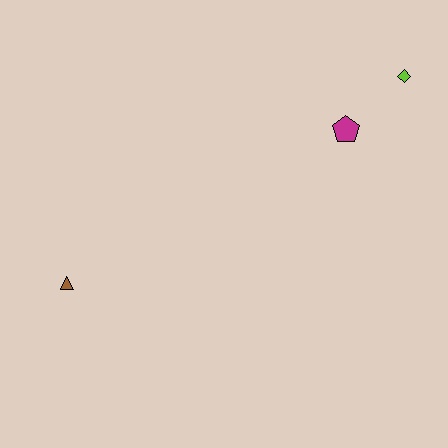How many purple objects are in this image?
There are no purple objects.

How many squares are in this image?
There are no squares.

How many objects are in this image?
There are 3 objects.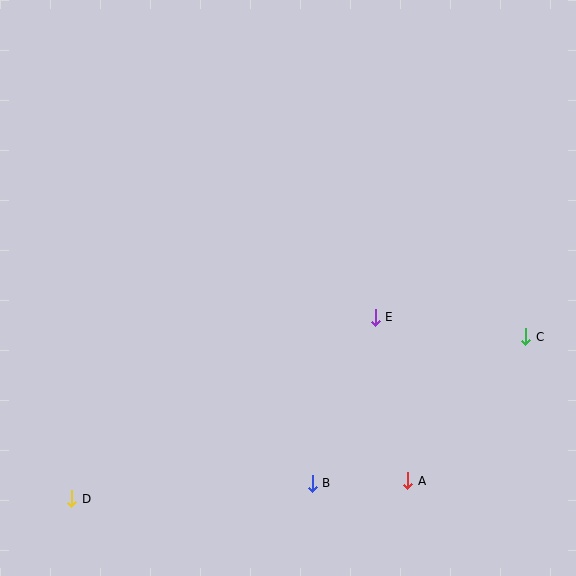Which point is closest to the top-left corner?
Point E is closest to the top-left corner.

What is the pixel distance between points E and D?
The distance between E and D is 353 pixels.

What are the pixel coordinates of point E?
Point E is at (375, 317).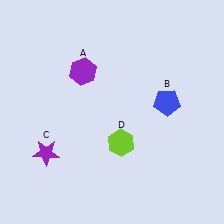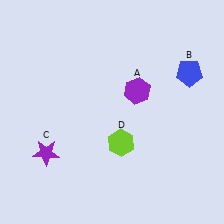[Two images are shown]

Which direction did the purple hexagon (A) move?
The purple hexagon (A) moved right.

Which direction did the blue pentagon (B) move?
The blue pentagon (B) moved up.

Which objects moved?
The objects that moved are: the purple hexagon (A), the blue pentagon (B).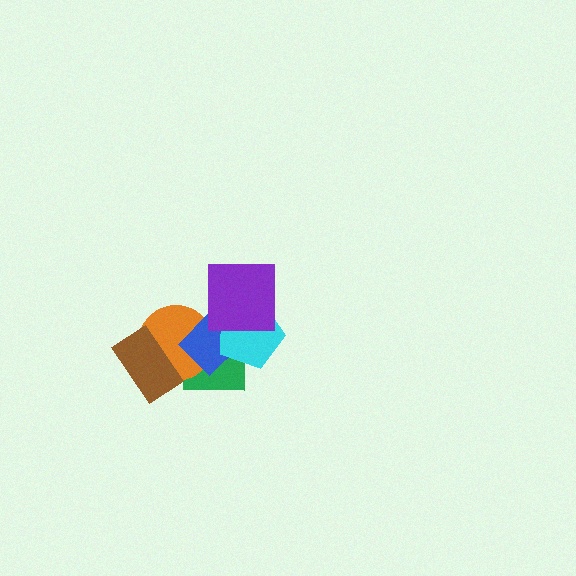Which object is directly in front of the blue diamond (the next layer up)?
The cyan pentagon is directly in front of the blue diamond.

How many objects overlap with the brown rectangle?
1 object overlaps with the brown rectangle.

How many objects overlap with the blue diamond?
4 objects overlap with the blue diamond.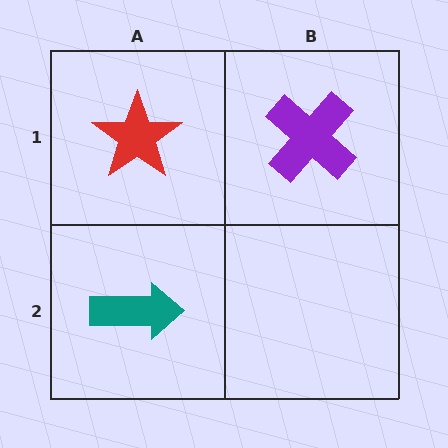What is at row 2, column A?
A teal arrow.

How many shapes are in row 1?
2 shapes.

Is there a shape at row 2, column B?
No, that cell is empty.